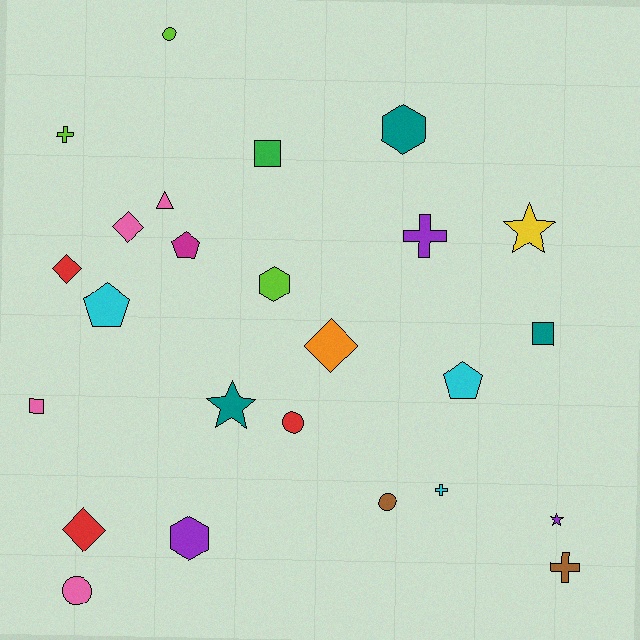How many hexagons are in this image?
There are 3 hexagons.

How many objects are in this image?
There are 25 objects.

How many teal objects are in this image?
There are 3 teal objects.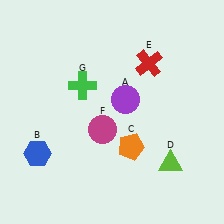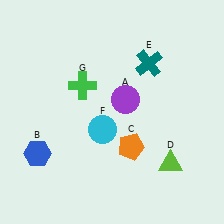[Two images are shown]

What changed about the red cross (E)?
In Image 1, E is red. In Image 2, it changed to teal.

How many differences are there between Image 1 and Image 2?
There are 2 differences between the two images.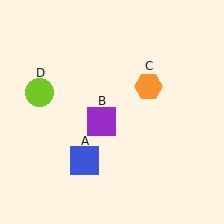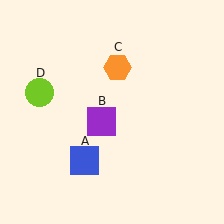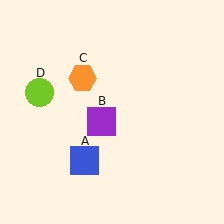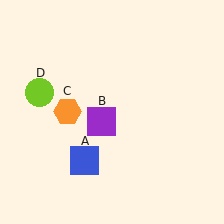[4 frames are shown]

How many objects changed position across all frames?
1 object changed position: orange hexagon (object C).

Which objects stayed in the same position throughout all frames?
Blue square (object A) and purple square (object B) and lime circle (object D) remained stationary.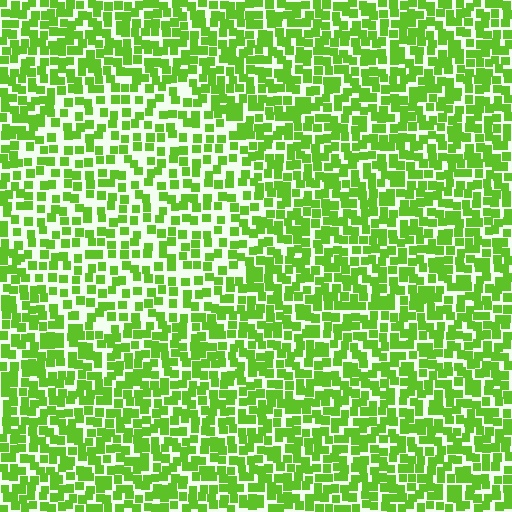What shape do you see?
I see a circle.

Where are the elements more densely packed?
The elements are more densely packed outside the circle boundary.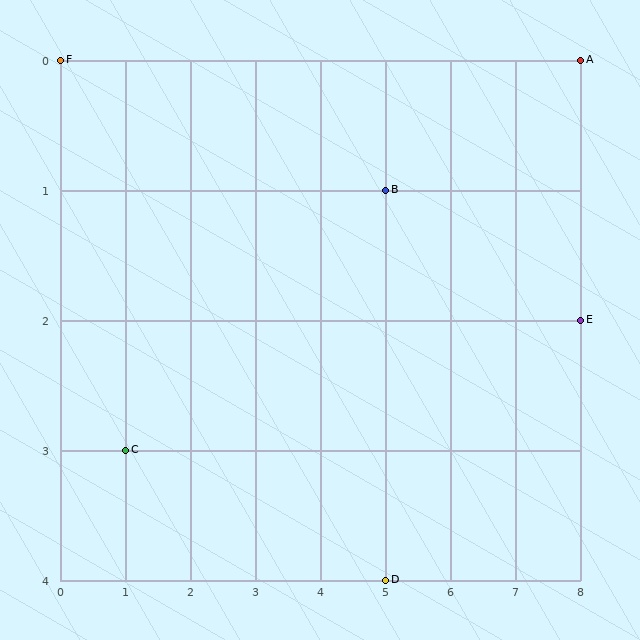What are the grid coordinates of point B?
Point B is at grid coordinates (5, 1).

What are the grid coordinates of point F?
Point F is at grid coordinates (0, 0).